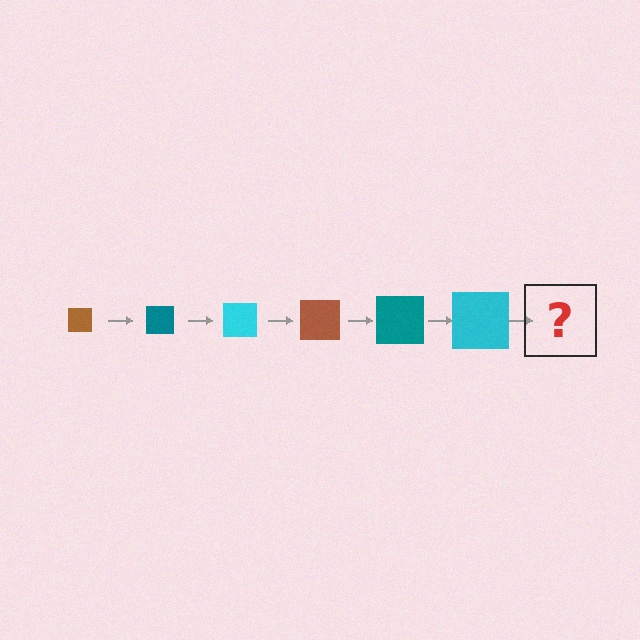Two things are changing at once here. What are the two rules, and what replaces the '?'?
The two rules are that the square grows larger each step and the color cycles through brown, teal, and cyan. The '?' should be a brown square, larger than the previous one.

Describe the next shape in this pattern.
It should be a brown square, larger than the previous one.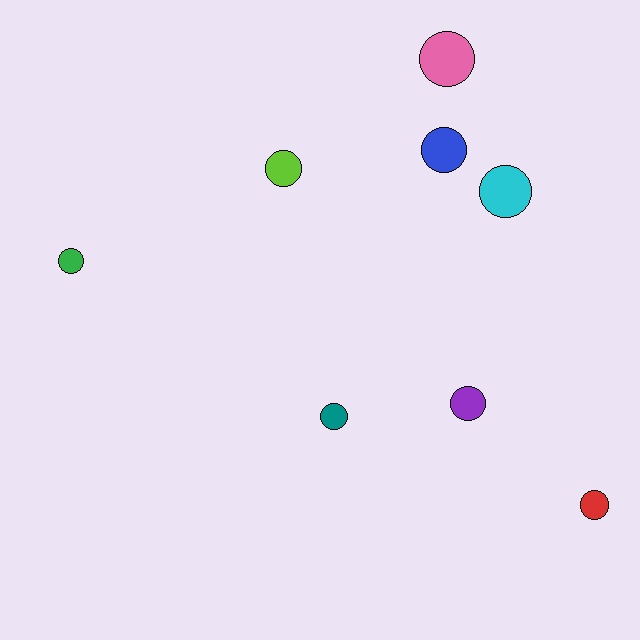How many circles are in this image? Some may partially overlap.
There are 8 circles.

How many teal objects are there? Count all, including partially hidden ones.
There is 1 teal object.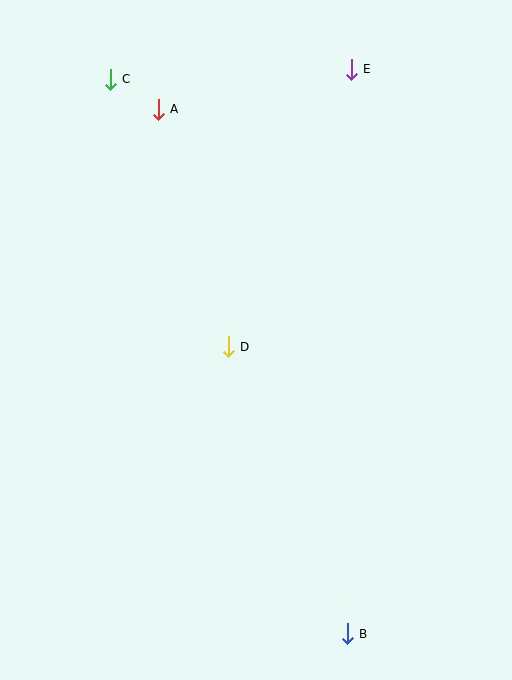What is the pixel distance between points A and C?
The distance between A and C is 56 pixels.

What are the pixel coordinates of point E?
Point E is at (351, 69).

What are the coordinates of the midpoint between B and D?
The midpoint between B and D is at (288, 490).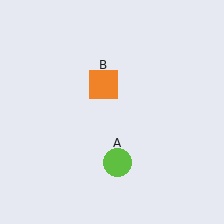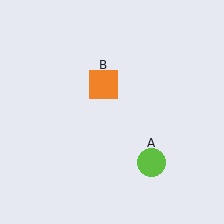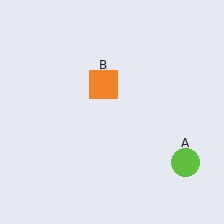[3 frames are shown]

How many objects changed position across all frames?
1 object changed position: lime circle (object A).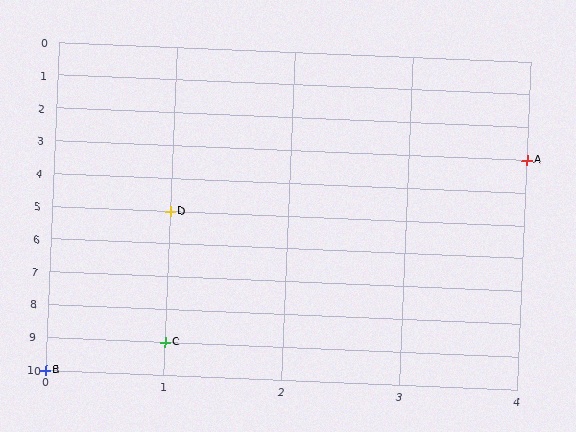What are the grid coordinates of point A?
Point A is at grid coordinates (4, 3).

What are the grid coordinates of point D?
Point D is at grid coordinates (1, 5).